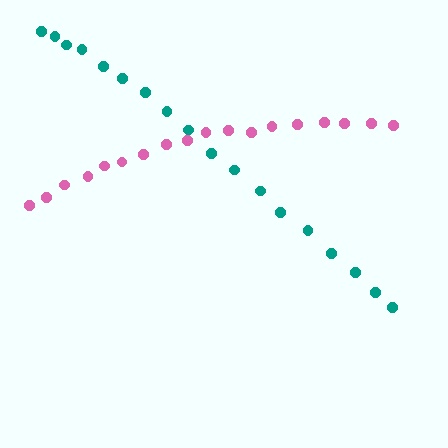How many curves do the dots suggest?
There are 2 distinct paths.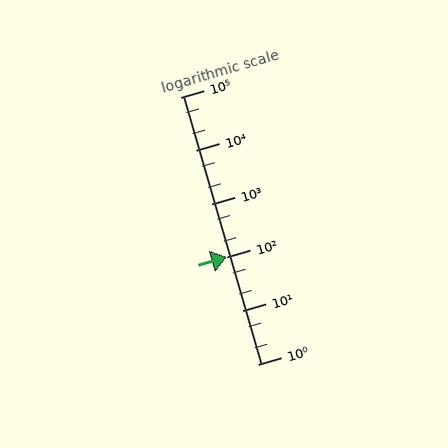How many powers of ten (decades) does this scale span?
The scale spans 5 decades, from 1 to 100000.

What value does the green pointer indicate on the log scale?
The pointer indicates approximately 100.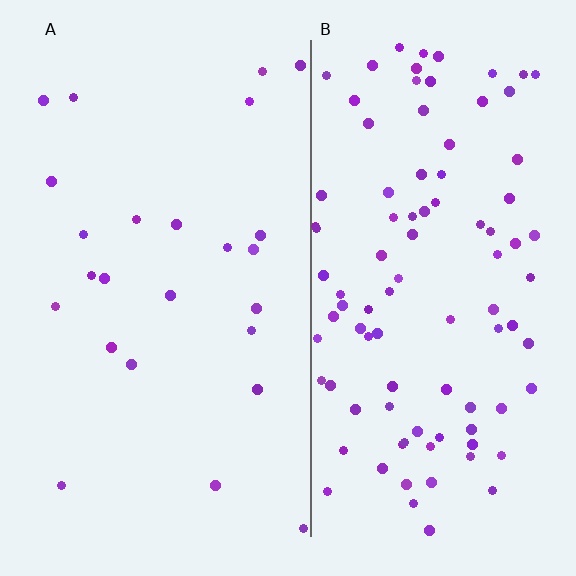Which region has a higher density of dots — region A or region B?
B (the right).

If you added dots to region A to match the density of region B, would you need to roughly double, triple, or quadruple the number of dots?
Approximately quadruple.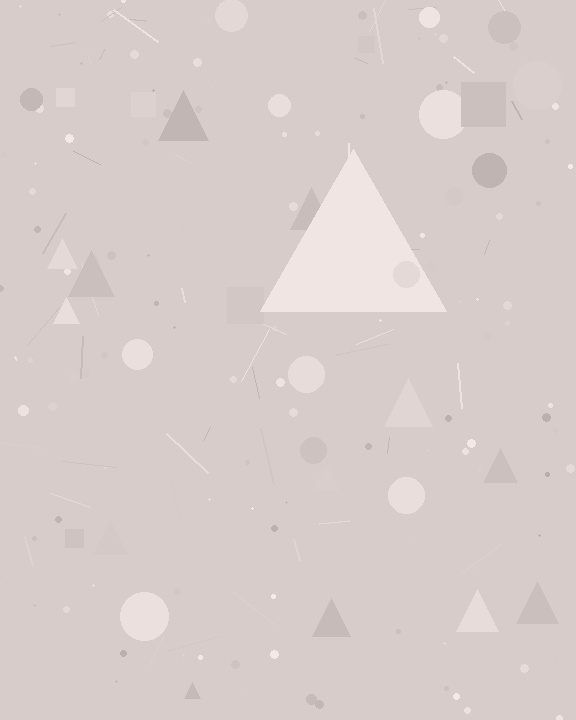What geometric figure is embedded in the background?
A triangle is embedded in the background.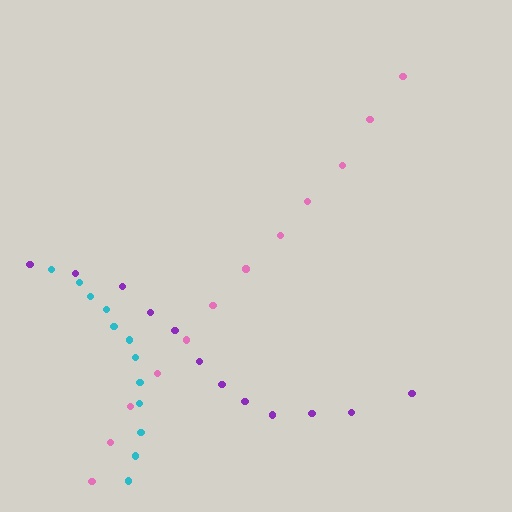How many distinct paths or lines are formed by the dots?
There are 3 distinct paths.